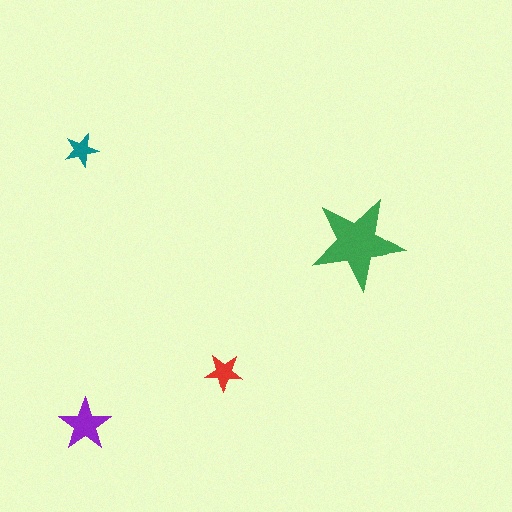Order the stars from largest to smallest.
the green one, the purple one, the red one, the teal one.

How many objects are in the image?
There are 4 objects in the image.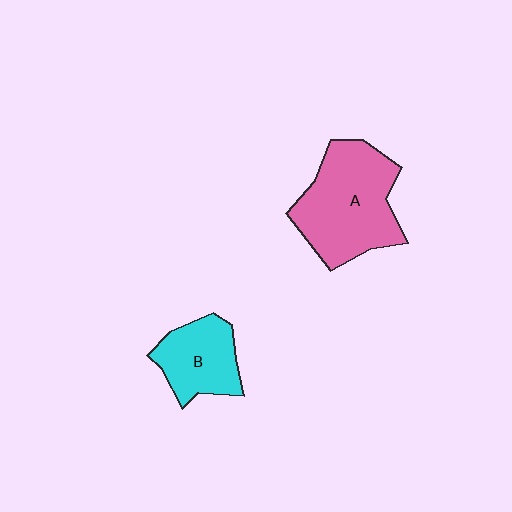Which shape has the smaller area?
Shape B (cyan).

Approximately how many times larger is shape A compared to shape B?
Approximately 1.7 times.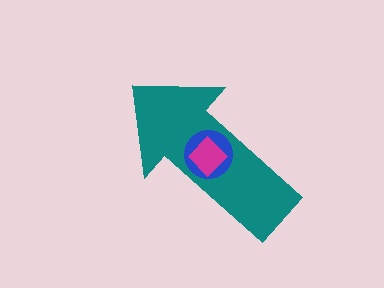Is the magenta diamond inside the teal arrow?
Yes.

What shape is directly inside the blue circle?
The magenta diamond.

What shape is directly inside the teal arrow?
The blue circle.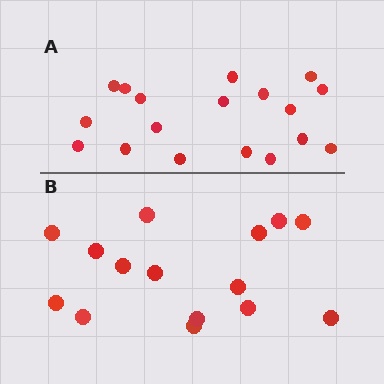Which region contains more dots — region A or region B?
Region A (the top region) has more dots.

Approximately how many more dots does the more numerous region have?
Region A has just a few more — roughly 2 or 3 more dots than region B.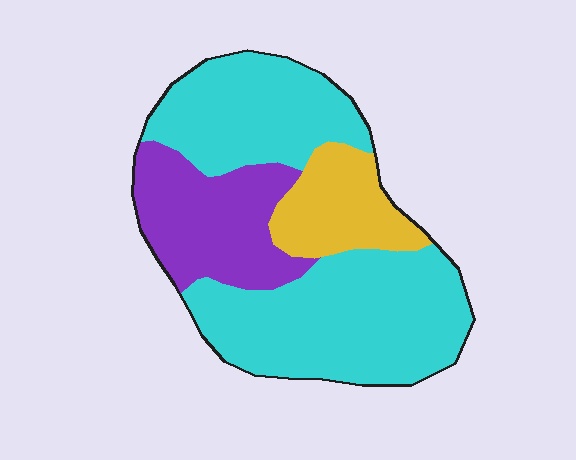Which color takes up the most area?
Cyan, at roughly 60%.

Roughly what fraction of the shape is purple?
Purple covers about 25% of the shape.